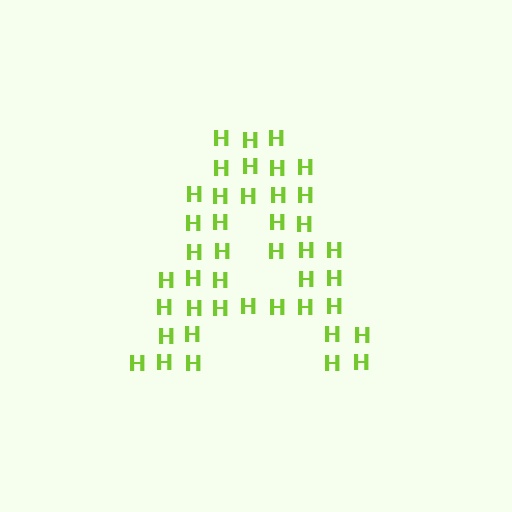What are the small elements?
The small elements are letter H's.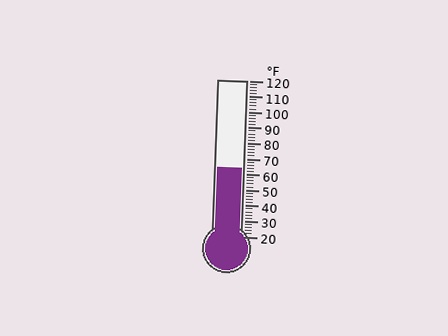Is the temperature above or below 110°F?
The temperature is below 110°F.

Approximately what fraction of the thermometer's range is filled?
The thermometer is filled to approximately 45% of its range.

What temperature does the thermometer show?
The thermometer shows approximately 64°F.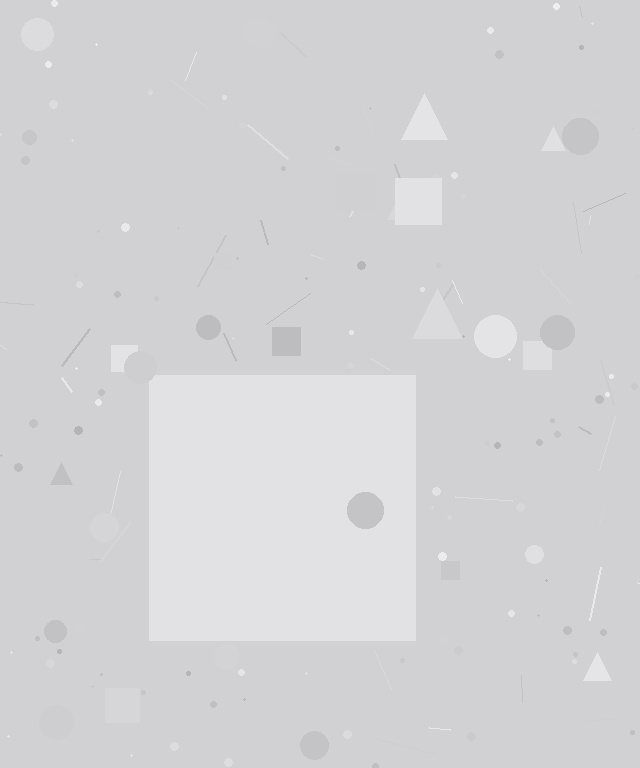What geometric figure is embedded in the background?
A square is embedded in the background.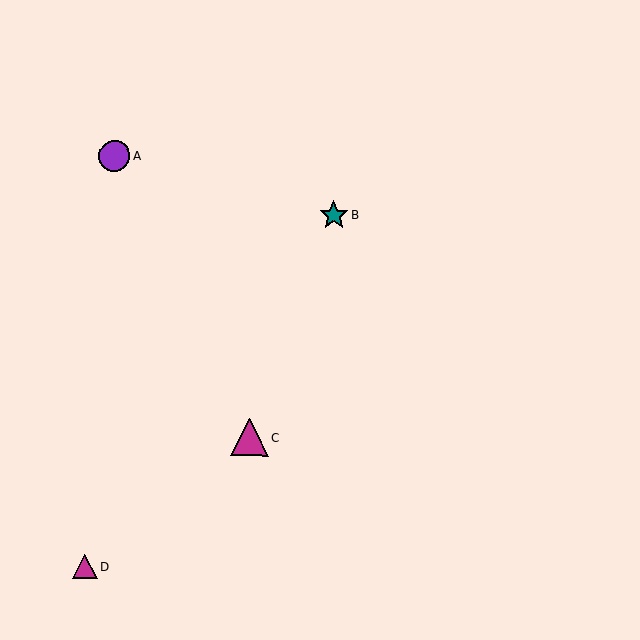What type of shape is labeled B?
Shape B is a teal star.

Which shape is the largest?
The magenta triangle (labeled C) is the largest.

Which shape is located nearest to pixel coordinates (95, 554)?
The magenta triangle (labeled D) at (85, 567) is nearest to that location.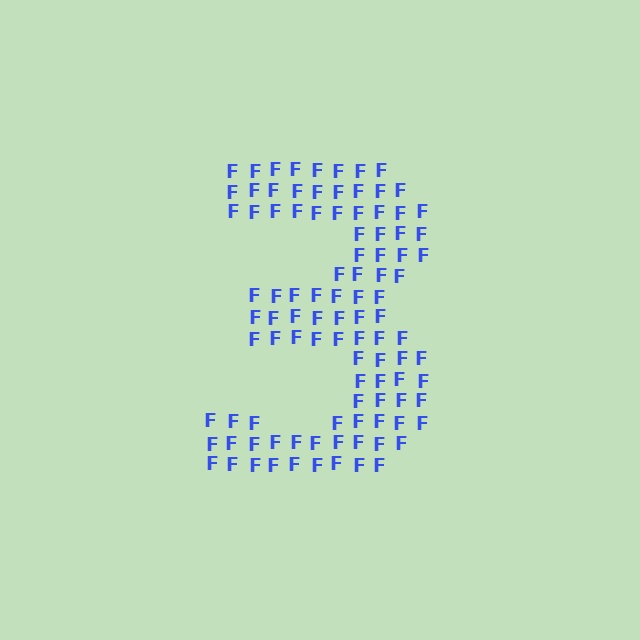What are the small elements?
The small elements are letter F's.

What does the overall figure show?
The overall figure shows the digit 3.